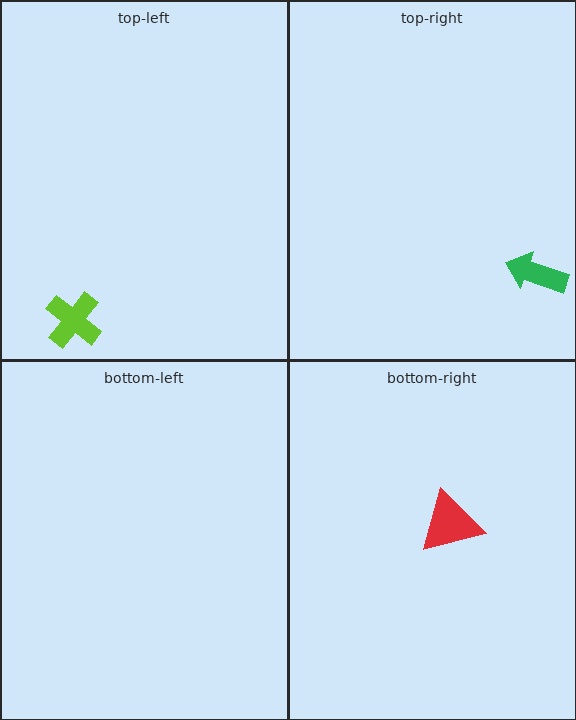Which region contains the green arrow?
The top-right region.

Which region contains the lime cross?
The top-left region.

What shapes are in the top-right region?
The green arrow.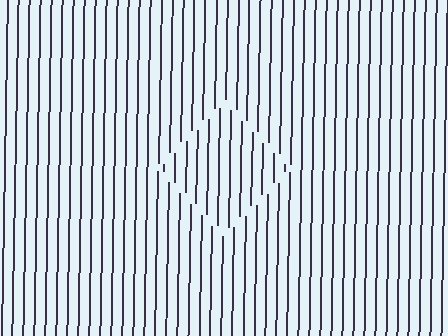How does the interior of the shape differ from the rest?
The interior of the shape contains the same grating, shifted by half a period — the contour is defined by the phase discontinuity where line-ends from the inner and outer gratings abut.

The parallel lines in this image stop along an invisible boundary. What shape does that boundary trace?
An illusory square. The interior of the shape contains the same grating, shifted by half a period — the contour is defined by the phase discontinuity where line-ends from the inner and outer gratings abut.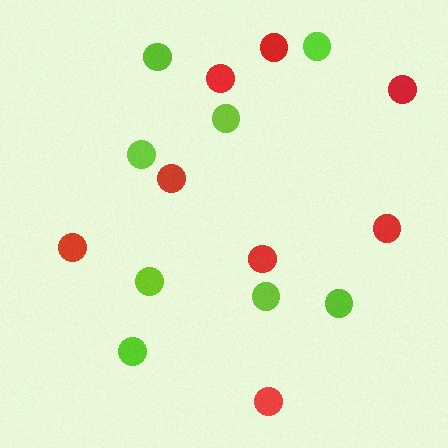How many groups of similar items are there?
There are 2 groups: one group of red circles (8) and one group of lime circles (8).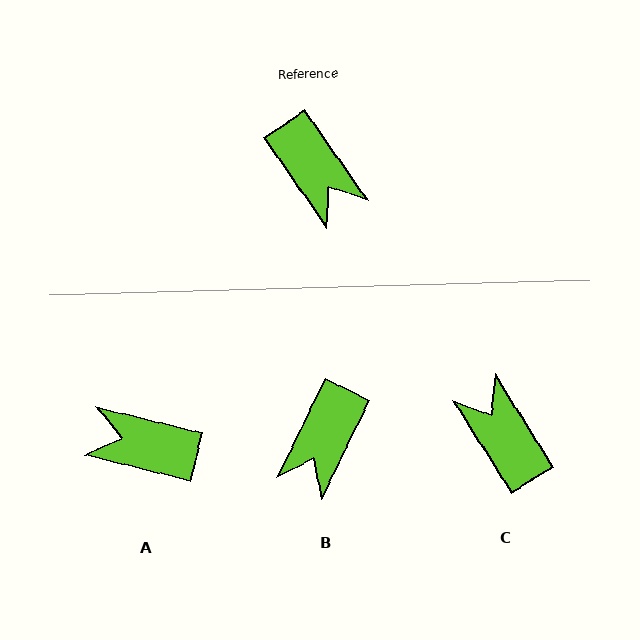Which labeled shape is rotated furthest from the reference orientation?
C, about 177 degrees away.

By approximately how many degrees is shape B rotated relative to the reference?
Approximately 61 degrees clockwise.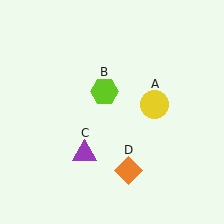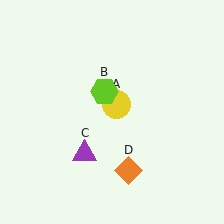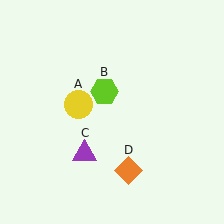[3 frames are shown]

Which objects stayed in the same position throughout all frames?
Lime hexagon (object B) and purple triangle (object C) and orange diamond (object D) remained stationary.